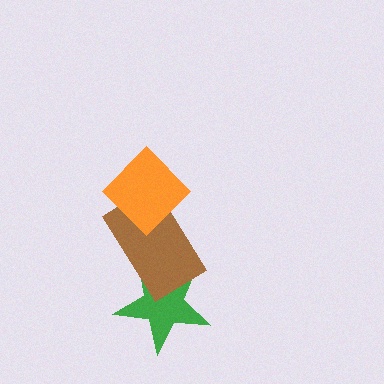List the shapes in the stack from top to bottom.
From top to bottom: the orange diamond, the brown rectangle, the green star.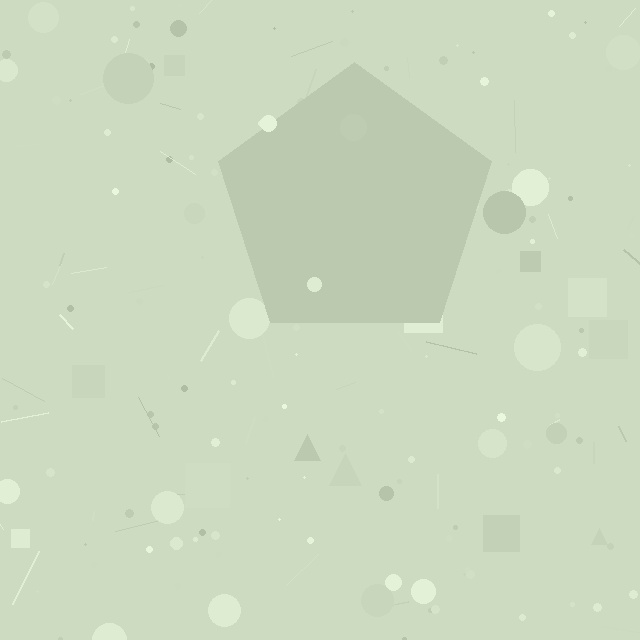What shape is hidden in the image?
A pentagon is hidden in the image.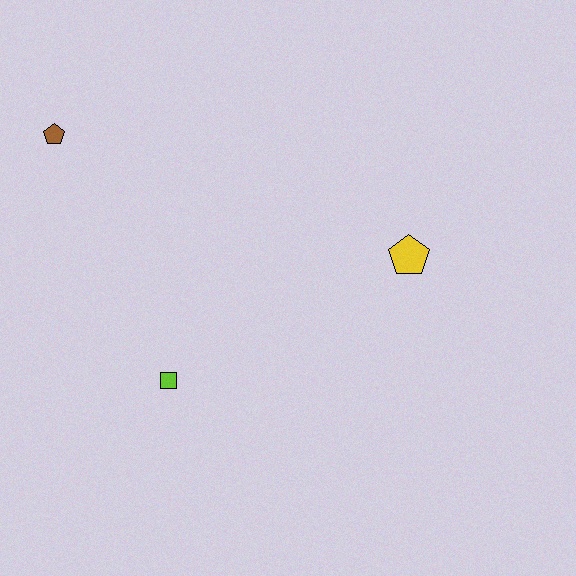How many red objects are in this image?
There are no red objects.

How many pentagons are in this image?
There are 2 pentagons.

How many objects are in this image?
There are 3 objects.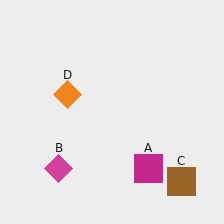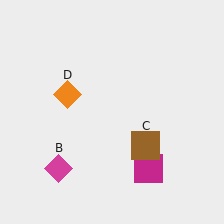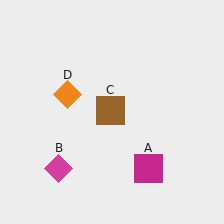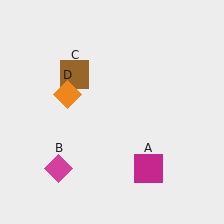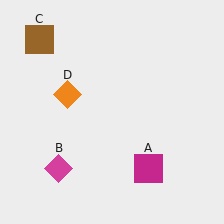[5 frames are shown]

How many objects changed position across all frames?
1 object changed position: brown square (object C).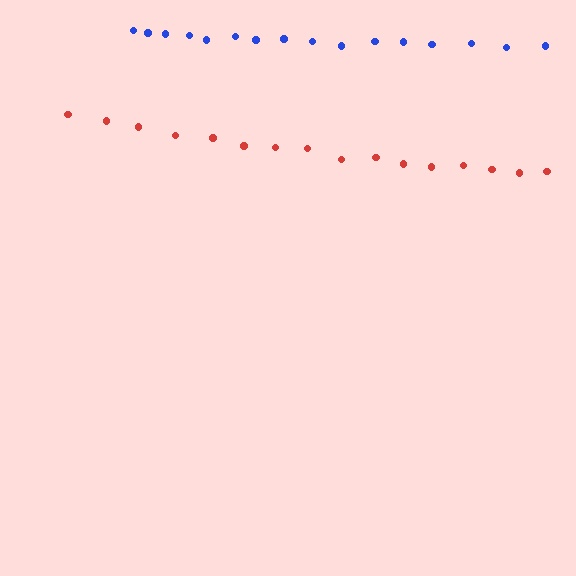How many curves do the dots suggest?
There are 2 distinct paths.